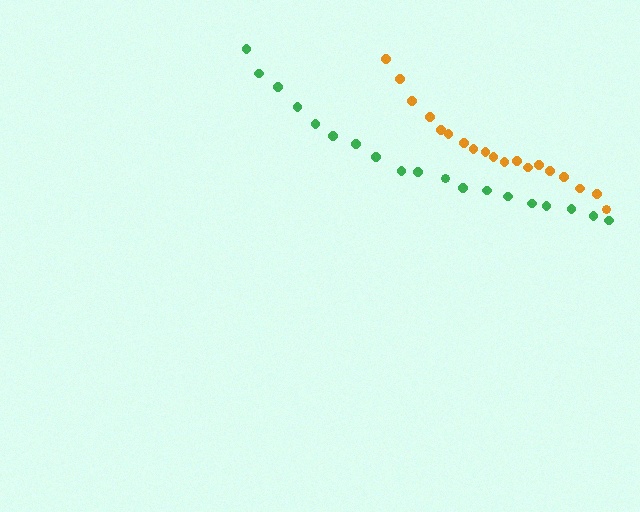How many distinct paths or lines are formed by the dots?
There are 2 distinct paths.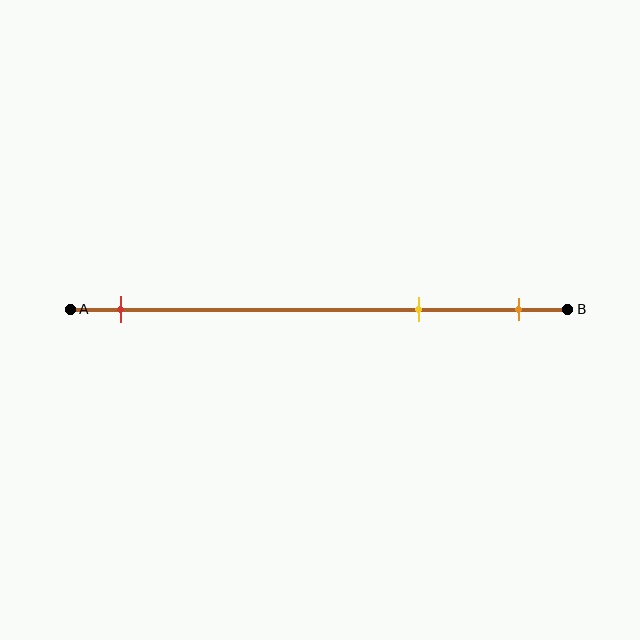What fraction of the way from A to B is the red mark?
The red mark is approximately 10% (0.1) of the way from A to B.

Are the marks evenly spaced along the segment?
No, the marks are not evenly spaced.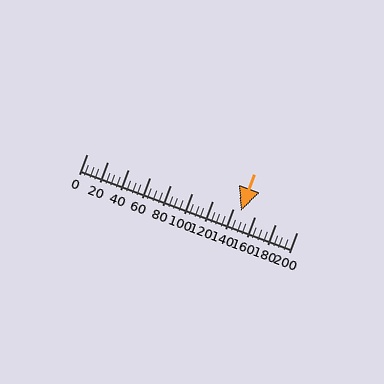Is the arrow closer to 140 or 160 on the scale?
The arrow is closer to 140.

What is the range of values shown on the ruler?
The ruler shows values from 0 to 200.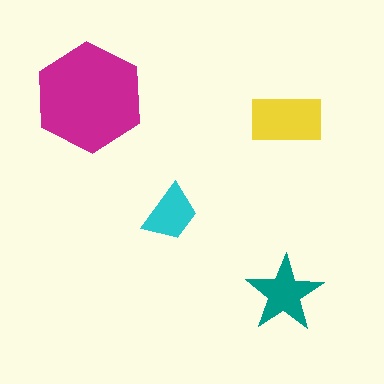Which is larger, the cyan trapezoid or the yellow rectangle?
The yellow rectangle.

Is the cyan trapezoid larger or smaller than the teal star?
Smaller.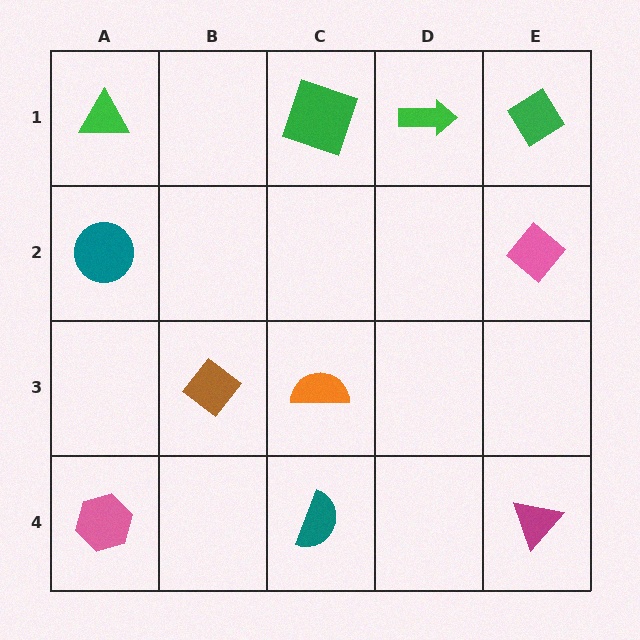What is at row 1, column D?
A green arrow.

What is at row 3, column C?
An orange semicircle.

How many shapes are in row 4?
3 shapes.